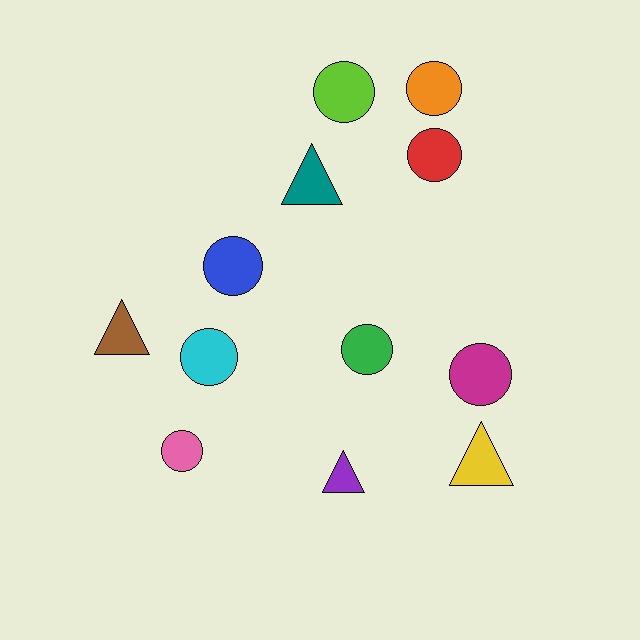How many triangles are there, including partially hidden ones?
There are 4 triangles.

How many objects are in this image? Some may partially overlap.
There are 12 objects.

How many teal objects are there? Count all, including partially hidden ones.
There is 1 teal object.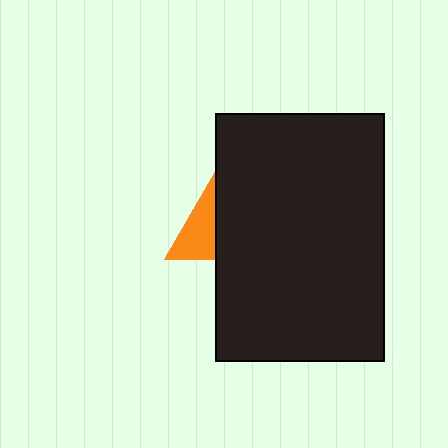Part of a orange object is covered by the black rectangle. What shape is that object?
It is a triangle.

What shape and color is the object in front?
The object in front is a black rectangle.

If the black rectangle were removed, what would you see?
You would see the complete orange triangle.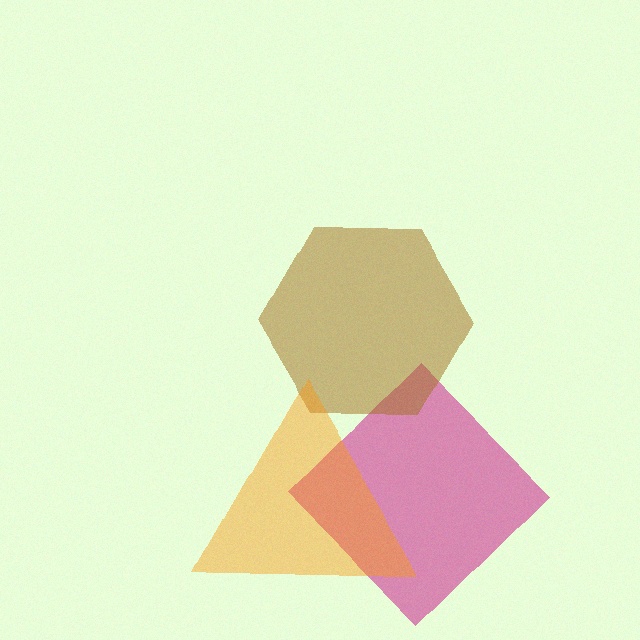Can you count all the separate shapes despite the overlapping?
Yes, there are 3 separate shapes.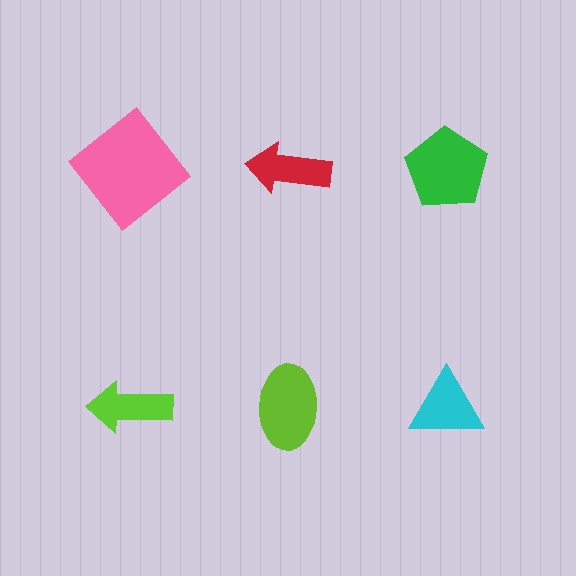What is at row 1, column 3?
A green pentagon.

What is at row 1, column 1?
A pink diamond.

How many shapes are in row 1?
3 shapes.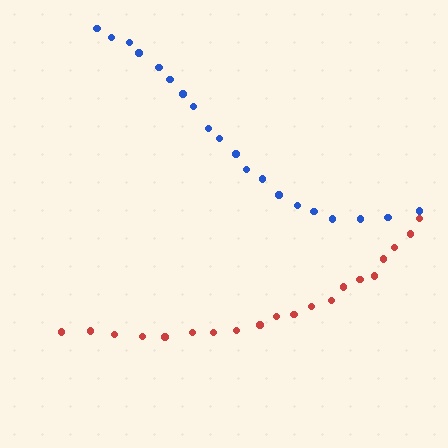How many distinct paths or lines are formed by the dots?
There are 2 distinct paths.